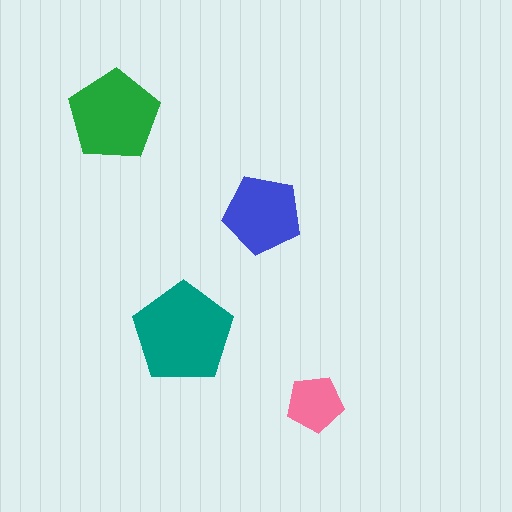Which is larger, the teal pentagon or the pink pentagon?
The teal one.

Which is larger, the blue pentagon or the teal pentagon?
The teal one.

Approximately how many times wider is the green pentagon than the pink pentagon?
About 1.5 times wider.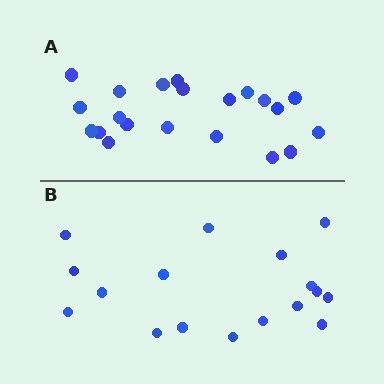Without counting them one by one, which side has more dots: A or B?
Region A (the top region) has more dots.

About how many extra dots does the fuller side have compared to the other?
Region A has about 4 more dots than region B.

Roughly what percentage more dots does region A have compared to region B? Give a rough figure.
About 25% more.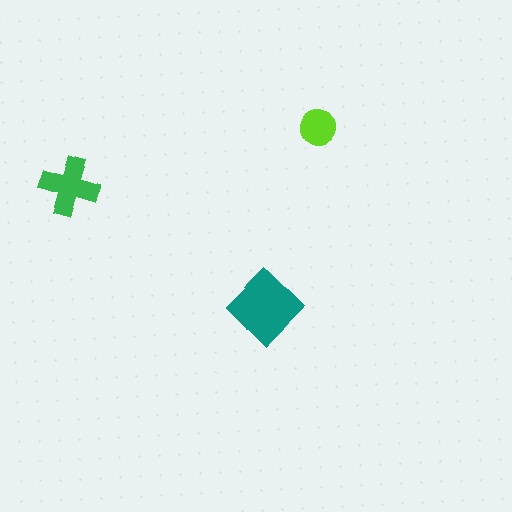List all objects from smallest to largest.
The lime circle, the green cross, the teal diamond.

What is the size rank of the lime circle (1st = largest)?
3rd.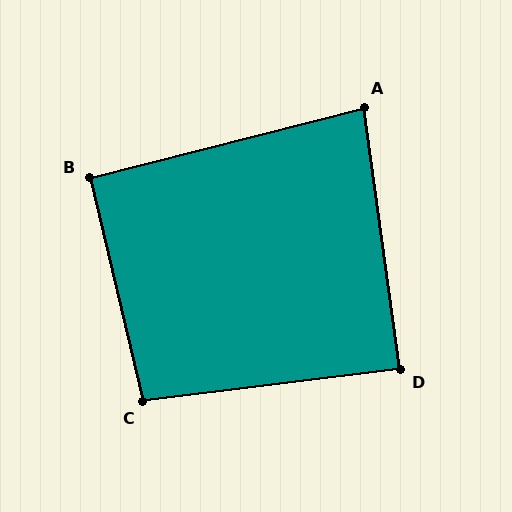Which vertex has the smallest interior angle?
A, at approximately 84 degrees.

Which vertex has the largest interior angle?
C, at approximately 96 degrees.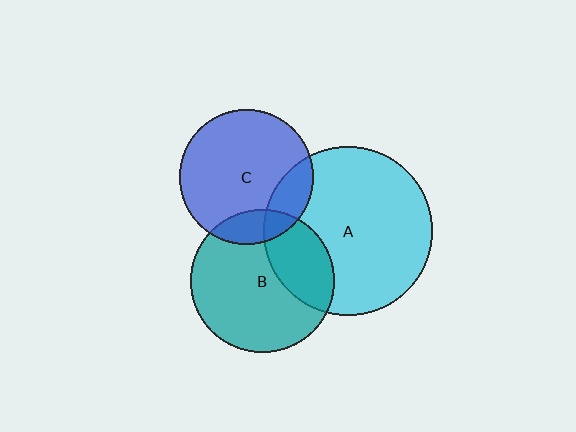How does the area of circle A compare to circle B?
Approximately 1.4 times.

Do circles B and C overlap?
Yes.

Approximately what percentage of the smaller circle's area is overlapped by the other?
Approximately 15%.